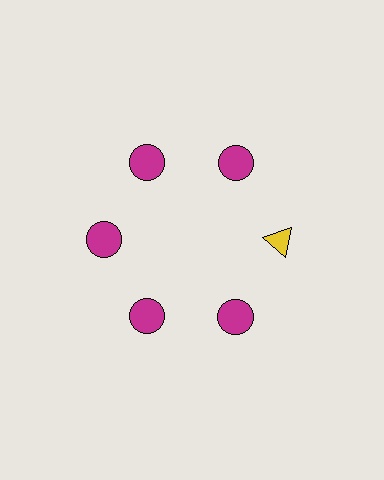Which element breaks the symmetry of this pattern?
The yellow triangle at roughly the 3 o'clock position breaks the symmetry. All other shapes are magenta circles.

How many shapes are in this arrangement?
There are 6 shapes arranged in a ring pattern.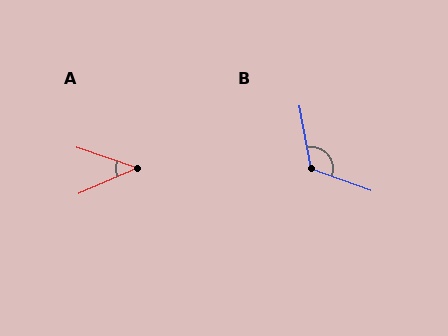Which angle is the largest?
B, at approximately 120 degrees.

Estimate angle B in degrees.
Approximately 120 degrees.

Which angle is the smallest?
A, at approximately 43 degrees.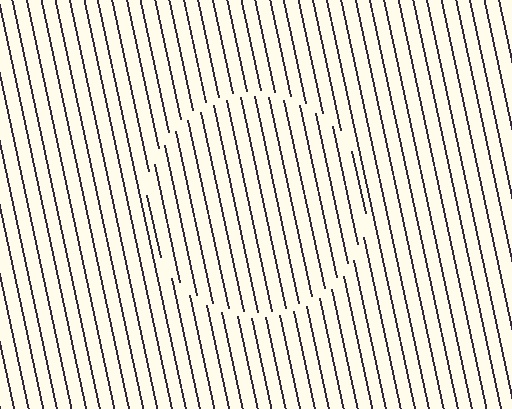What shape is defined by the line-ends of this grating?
An illusory circle. The interior of the shape contains the same grating, shifted by half a period — the contour is defined by the phase discontinuity where line-ends from the inner and outer gratings abut.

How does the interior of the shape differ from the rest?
The interior of the shape contains the same grating, shifted by half a period — the contour is defined by the phase discontinuity where line-ends from the inner and outer gratings abut.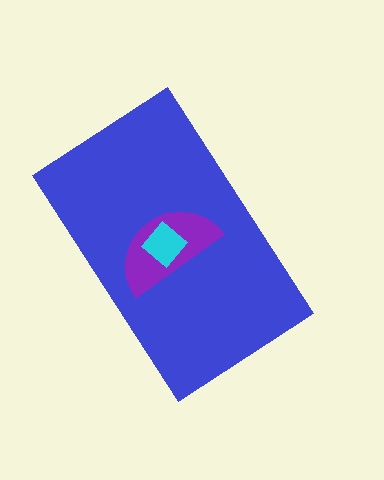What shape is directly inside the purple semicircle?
The cyan diamond.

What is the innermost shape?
The cyan diamond.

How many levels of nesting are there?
3.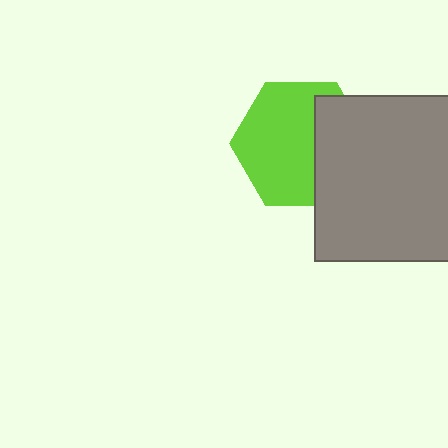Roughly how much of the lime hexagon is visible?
About half of it is visible (roughly 64%).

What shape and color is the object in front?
The object in front is a gray square.